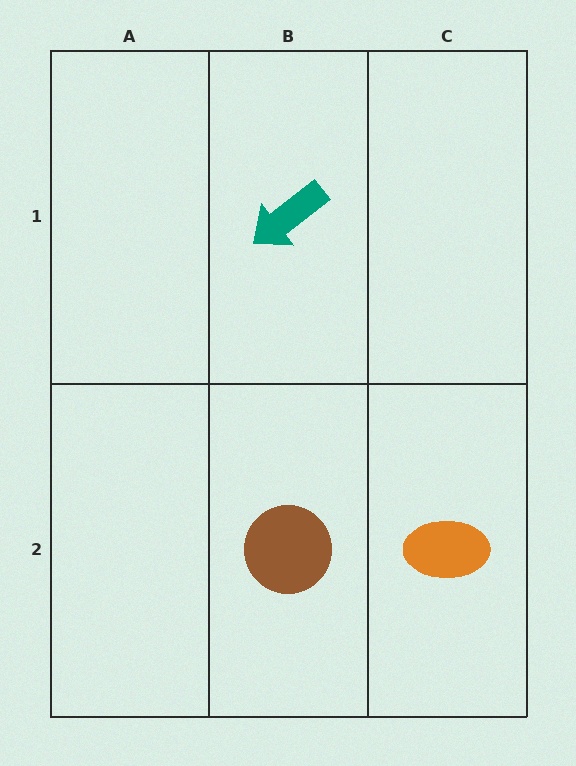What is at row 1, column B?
A teal arrow.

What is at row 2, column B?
A brown circle.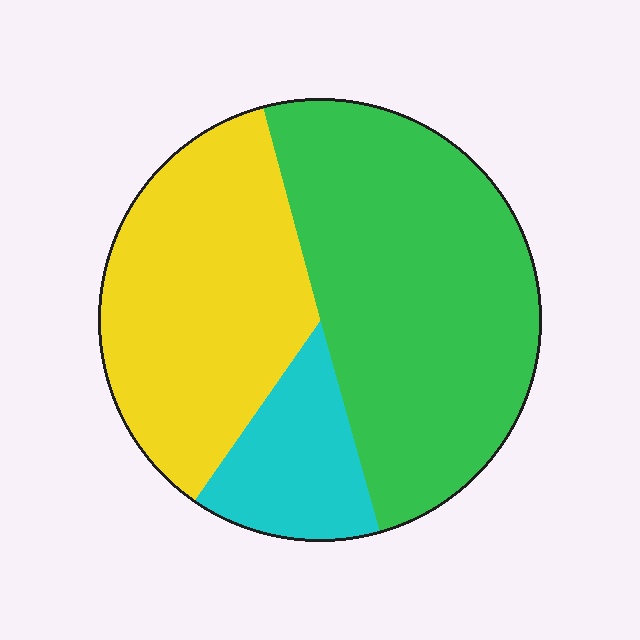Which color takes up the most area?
Green, at roughly 50%.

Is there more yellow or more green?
Green.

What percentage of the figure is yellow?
Yellow takes up about three eighths (3/8) of the figure.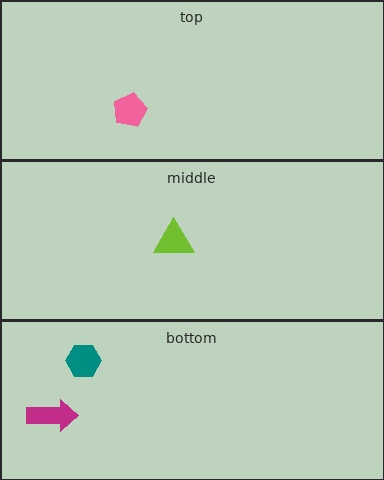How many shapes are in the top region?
1.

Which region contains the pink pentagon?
The top region.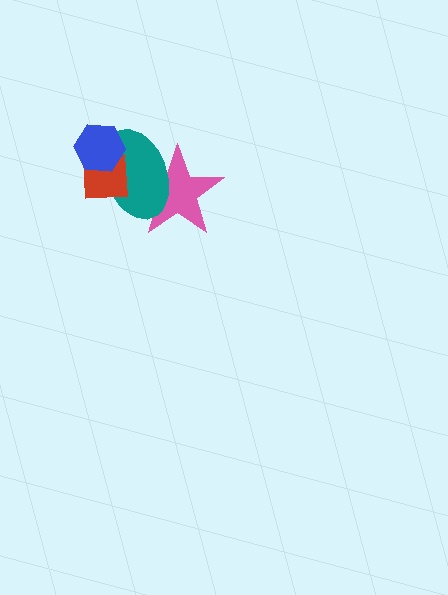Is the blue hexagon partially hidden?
No, no other shape covers it.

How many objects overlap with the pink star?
1 object overlaps with the pink star.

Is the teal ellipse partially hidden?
Yes, it is partially covered by another shape.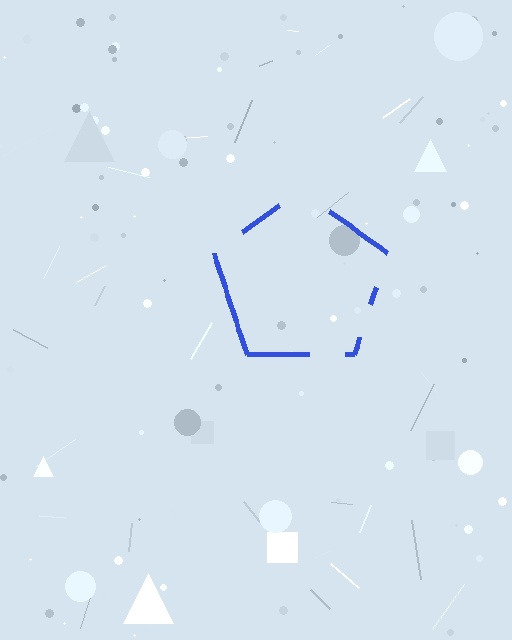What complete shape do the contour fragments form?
The contour fragments form a pentagon.